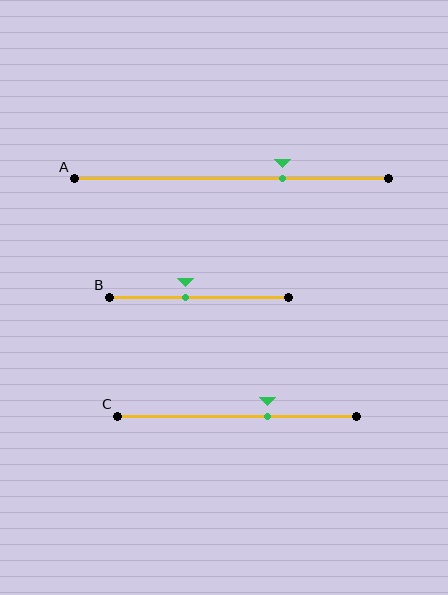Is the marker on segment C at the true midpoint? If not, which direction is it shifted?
No, the marker on segment C is shifted to the right by about 13% of the segment length.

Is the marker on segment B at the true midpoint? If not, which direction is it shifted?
No, the marker on segment B is shifted to the left by about 7% of the segment length.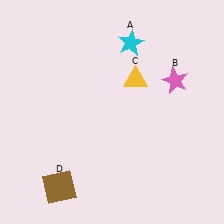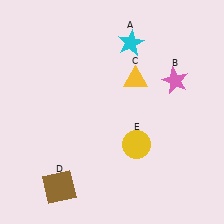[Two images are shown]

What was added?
A yellow circle (E) was added in Image 2.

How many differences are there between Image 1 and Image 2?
There is 1 difference between the two images.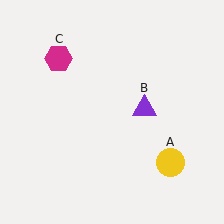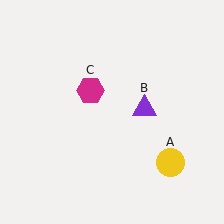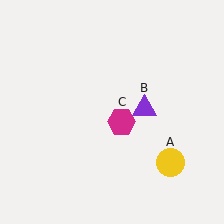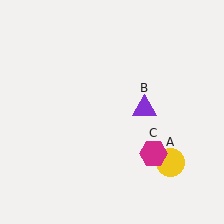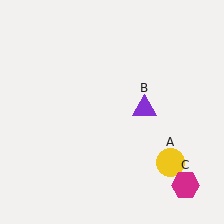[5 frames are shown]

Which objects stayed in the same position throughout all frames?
Yellow circle (object A) and purple triangle (object B) remained stationary.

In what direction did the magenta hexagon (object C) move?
The magenta hexagon (object C) moved down and to the right.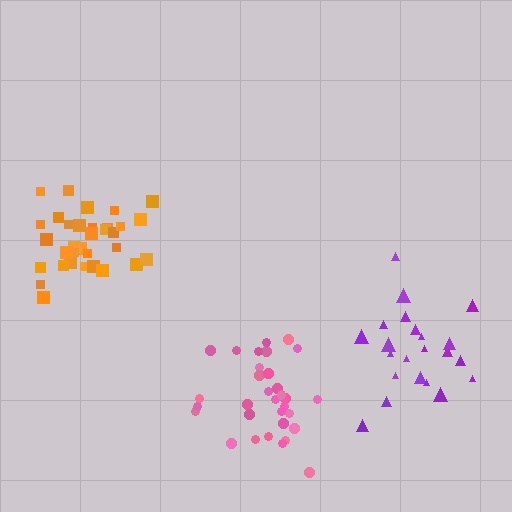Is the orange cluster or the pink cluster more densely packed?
Pink.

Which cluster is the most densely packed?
Pink.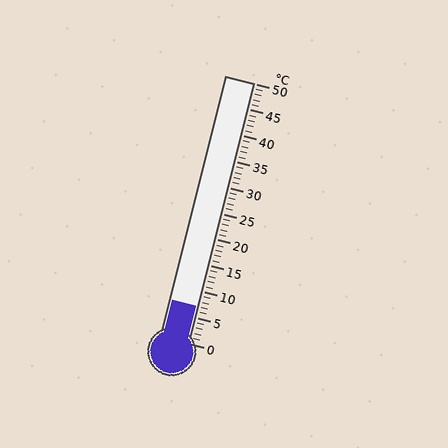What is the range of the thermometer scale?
The thermometer scale ranges from 0°C to 50°C.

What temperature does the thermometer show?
The thermometer shows approximately 7°C.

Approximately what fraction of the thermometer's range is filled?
The thermometer is filled to approximately 15% of its range.